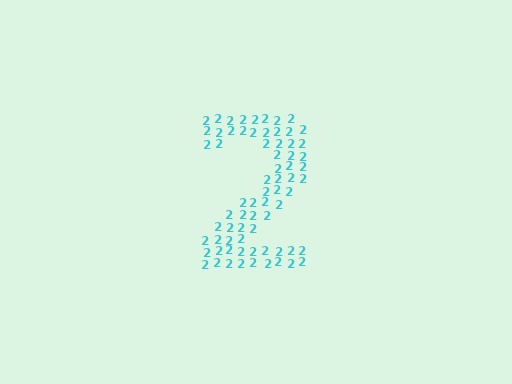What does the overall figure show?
The overall figure shows the digit 2.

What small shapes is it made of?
It is made of small digit 2's.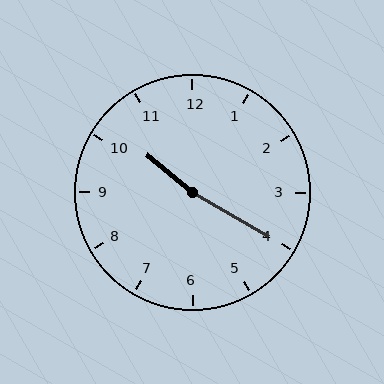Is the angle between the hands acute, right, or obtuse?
It is obtuse.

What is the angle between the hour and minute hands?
Approximately 170 degrees.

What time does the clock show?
10:20.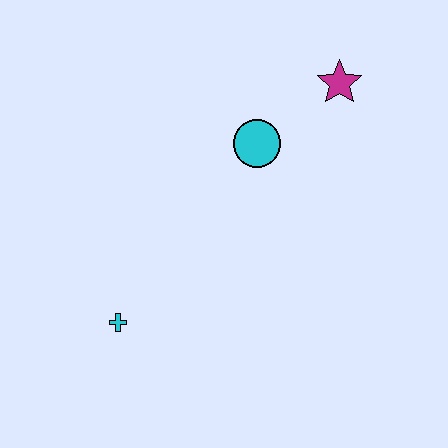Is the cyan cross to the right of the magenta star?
No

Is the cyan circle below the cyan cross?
No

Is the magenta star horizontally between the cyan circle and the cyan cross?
No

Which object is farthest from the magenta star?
The cyan cross is farthest from the magenta star.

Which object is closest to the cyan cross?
The cyan circle is closest to the cyan cross.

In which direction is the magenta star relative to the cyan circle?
The magenta star is to the right of the cyan circle.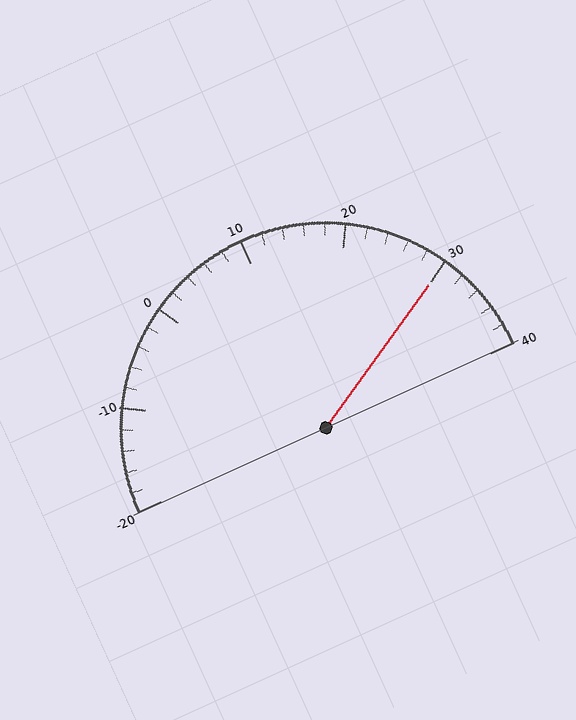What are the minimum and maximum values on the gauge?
The gauge ranges from -20 to 40.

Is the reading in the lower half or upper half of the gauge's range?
The reading is in the upper half of the range (-20 to 40).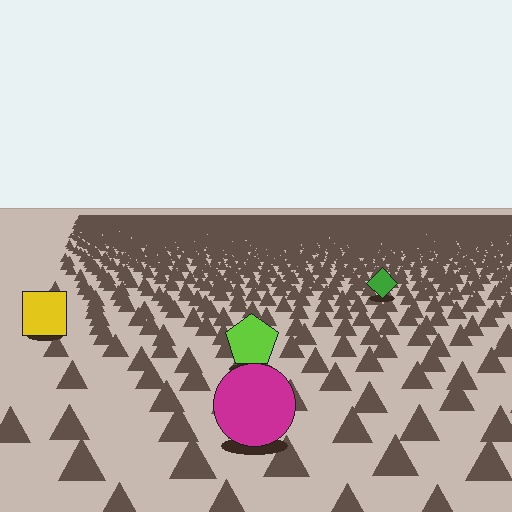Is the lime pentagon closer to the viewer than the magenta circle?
No. The magenta circle is closer — you can tell from the texture gradient: the ground texture is coarser near it.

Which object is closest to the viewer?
The magenta circle is closest. The texture marks near it are larger and more spread out.